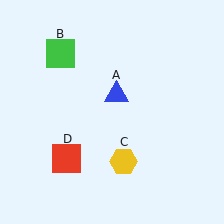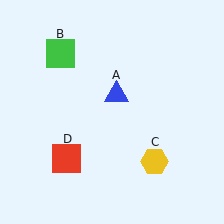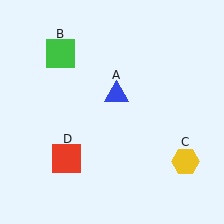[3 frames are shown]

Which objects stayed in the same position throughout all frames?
Blue triangle (object A) and green square (object B) and red square (object D) remained stationary.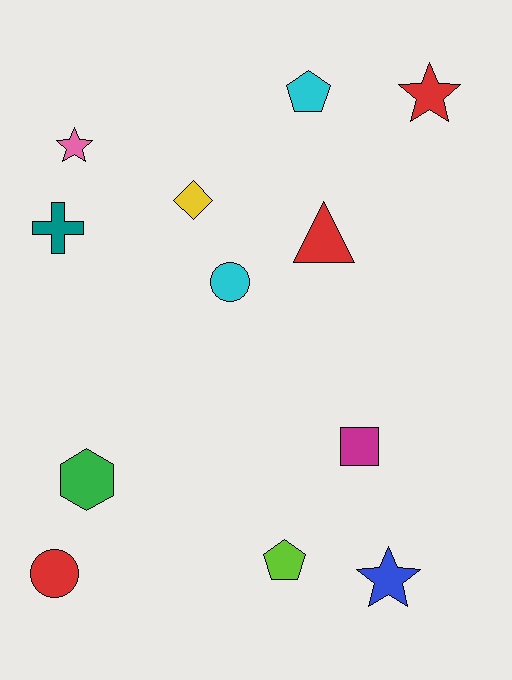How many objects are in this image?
There are 12 objects.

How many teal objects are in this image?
There is 1 teal object.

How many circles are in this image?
There are 2 circles.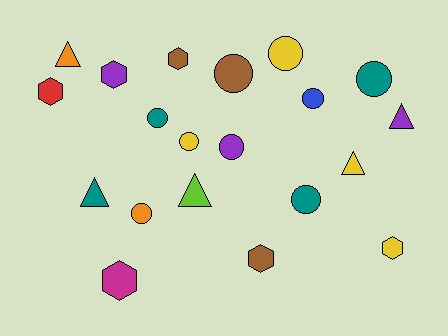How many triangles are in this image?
There are 5 triangles.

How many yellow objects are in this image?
There are 4 yellow objects.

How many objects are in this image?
There are 20 objects.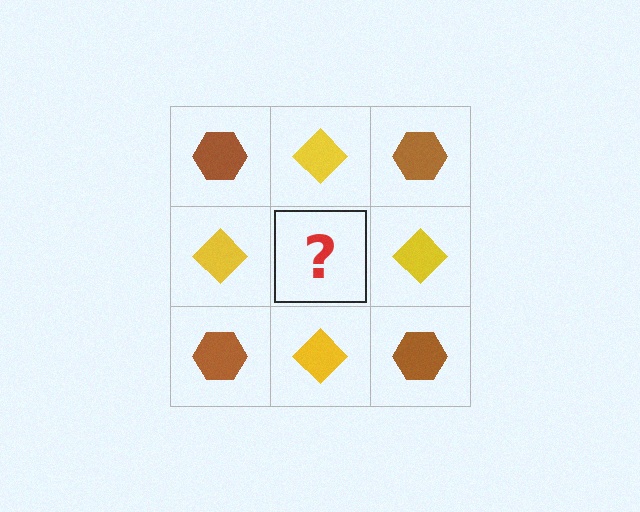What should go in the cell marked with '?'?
The missing cell should contain a brown hexagon.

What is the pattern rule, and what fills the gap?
The rule is that it alternates brown hexagon and yellow diamond in a checkerboard pattern. The gap should be filled with a brown hexagon.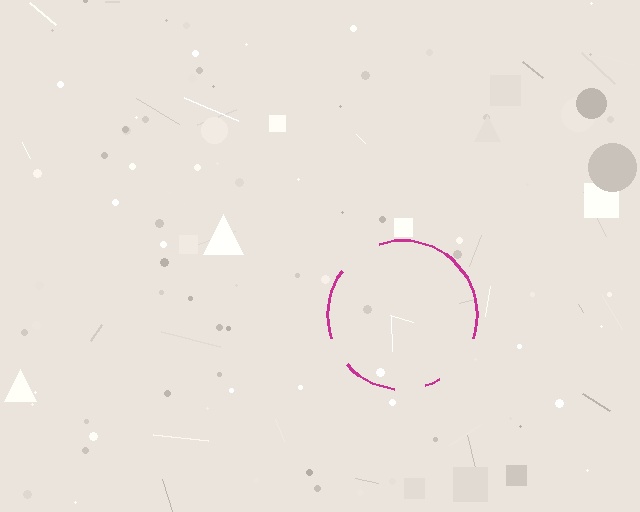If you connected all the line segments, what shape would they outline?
They would outline a circle.